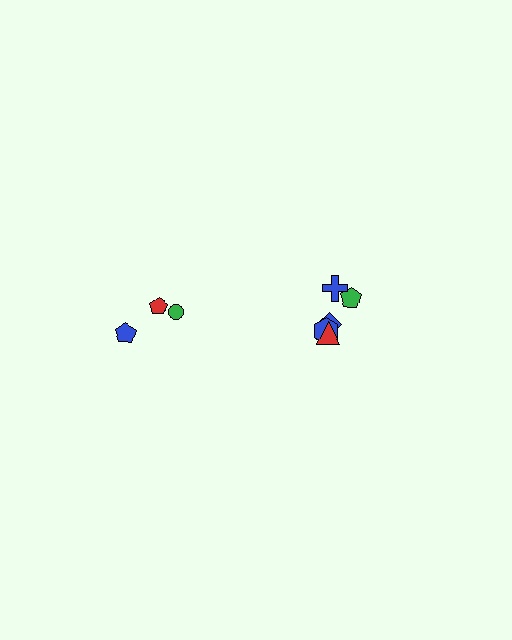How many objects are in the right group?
There are 5 objects.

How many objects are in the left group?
There are 3 objects.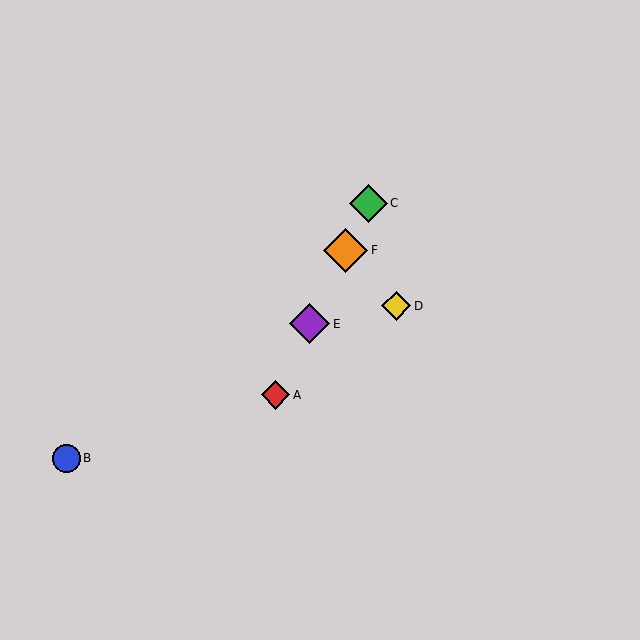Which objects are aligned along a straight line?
Objects A, C, E, F are aligned along a straight line.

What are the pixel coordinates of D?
Object D is at (396, 306).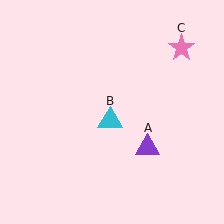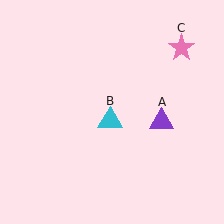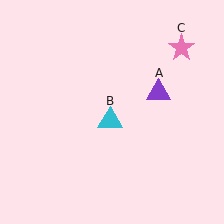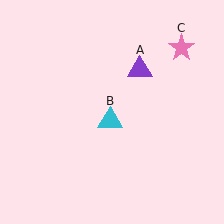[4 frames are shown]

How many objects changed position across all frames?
1 object changed position: purple triangle (object A).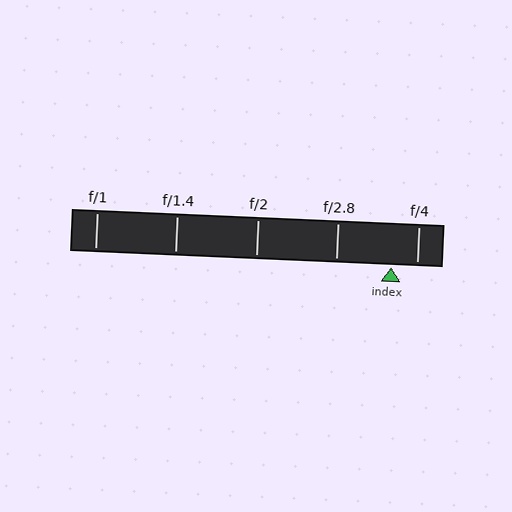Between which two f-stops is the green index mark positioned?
The index mark is between f/2.8 and f/4.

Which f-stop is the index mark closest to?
The index mark is closest to f/4.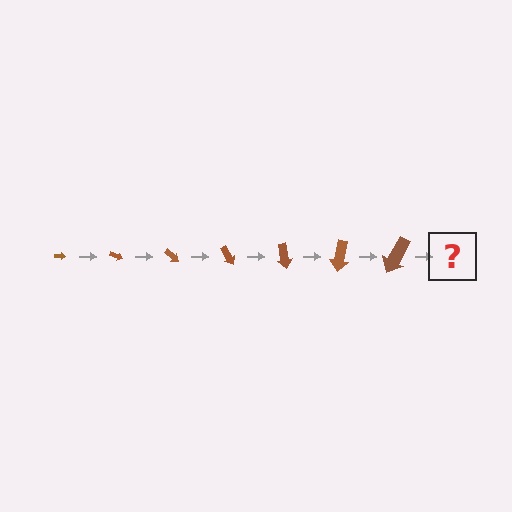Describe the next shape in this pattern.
It should be an arrow, larger than the previous one and rotated 140 degrees from the start.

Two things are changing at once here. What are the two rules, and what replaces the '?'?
The two rules are that the arrow grows larger each step and it rotates 20 degrees each step. The '?' should be an arrow, larger than the previous one and rotated 140 degrees from the start.